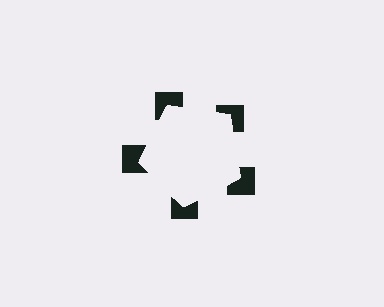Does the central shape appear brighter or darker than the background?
It typically appears slightly brighter than the background, even though no actual brightness change is drawn.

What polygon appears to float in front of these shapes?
An illusory pentagon — its edges are inferred from the aligned wedge cuts in the notched squares, not physically drawn.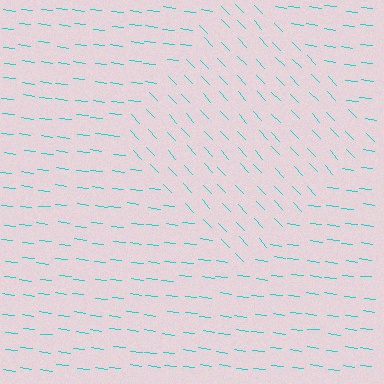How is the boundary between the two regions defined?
The boundary is defined purely by a change in line orientation (approximately 40 degrees difference). All lines are the same color and thickness.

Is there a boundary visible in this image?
Yes, there is a texture boundary formed by a change in line orientation.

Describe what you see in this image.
The image is filled with small cyan line segments. A diamond region in the image has lines oriented differently from the surrounding lines, creating a visible texture boundary.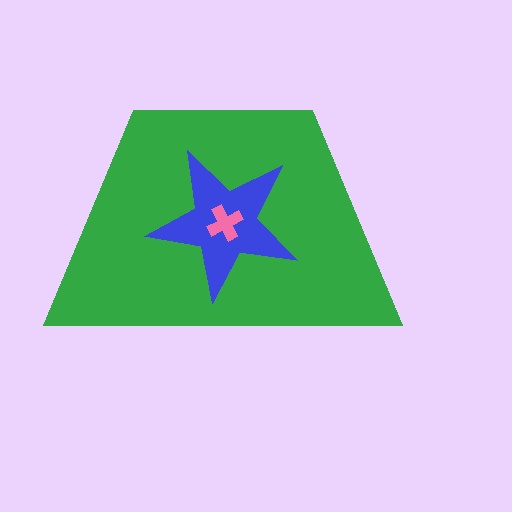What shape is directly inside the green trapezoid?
The blue star.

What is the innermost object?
The pink cross.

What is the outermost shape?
The green trapezoid.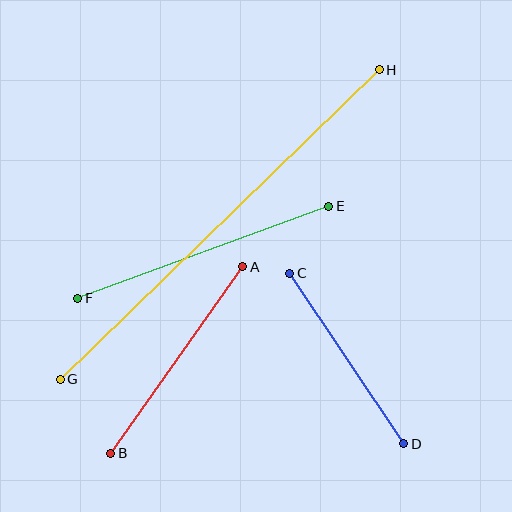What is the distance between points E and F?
The distance is approximately 267 pixels.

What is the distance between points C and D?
The distance is approximately 205 pixels.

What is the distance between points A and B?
The distance is approximately 229 pixels.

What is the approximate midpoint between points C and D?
The midpoint is at approximately (347, 358) pixels.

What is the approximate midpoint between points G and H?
The midpoint is at approximately (220, 224) pixels.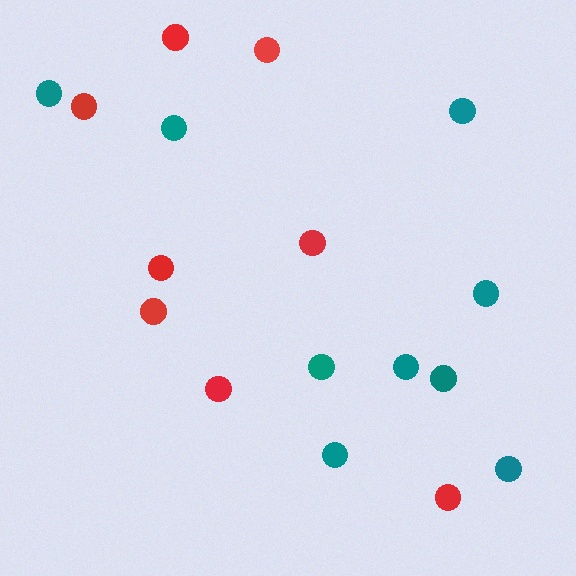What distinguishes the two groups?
There are 2 groups: one group of teal circles (9) and one group of red circles (8).